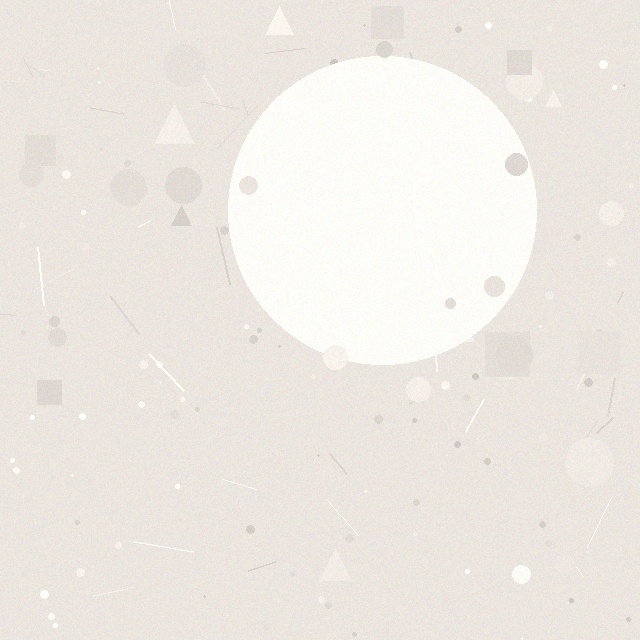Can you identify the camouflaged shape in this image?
The camouflaged shape is a circle.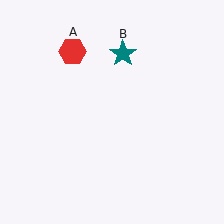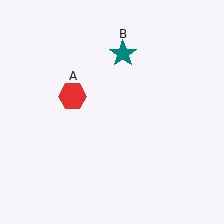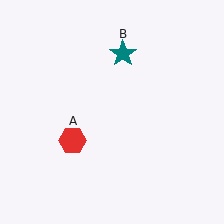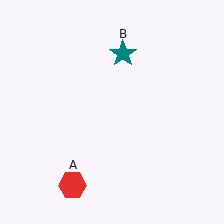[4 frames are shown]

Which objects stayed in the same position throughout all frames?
Teal star (object B) remained stationary.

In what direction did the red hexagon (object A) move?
The red hexagon (object A) moved down.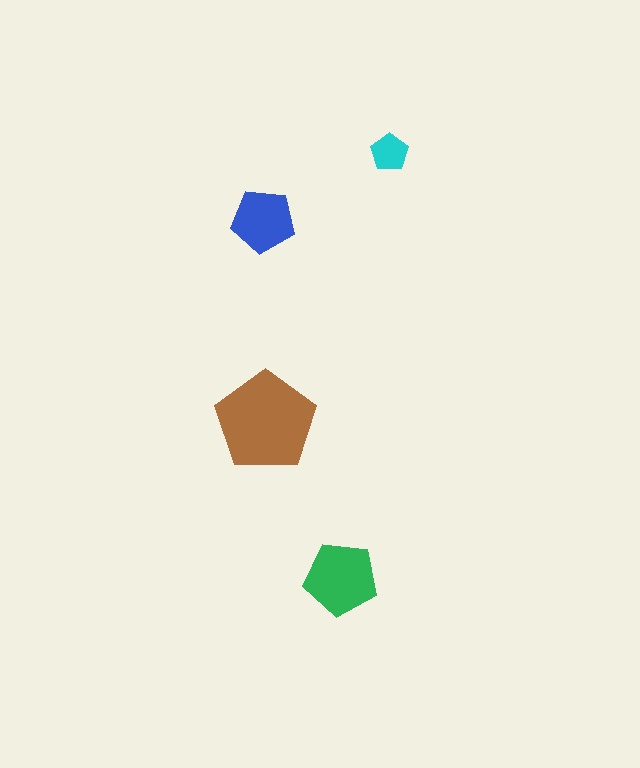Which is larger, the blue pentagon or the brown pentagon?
The brown one.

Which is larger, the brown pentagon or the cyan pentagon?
The brown one.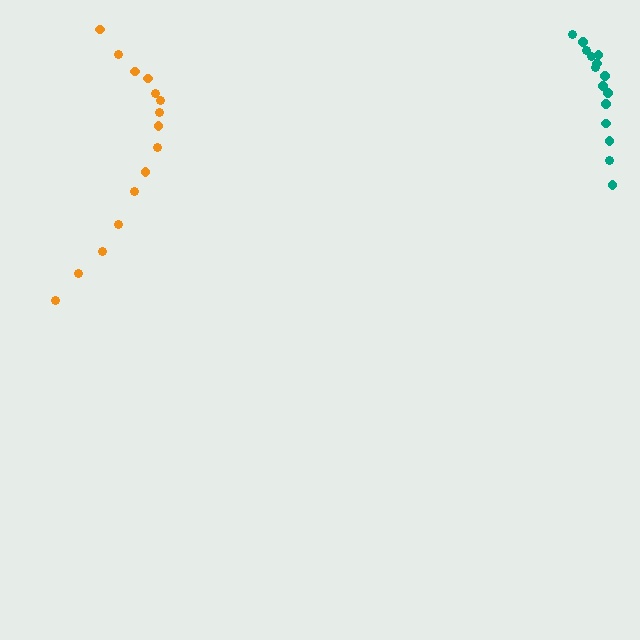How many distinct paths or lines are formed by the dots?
There are 2 distinct paths.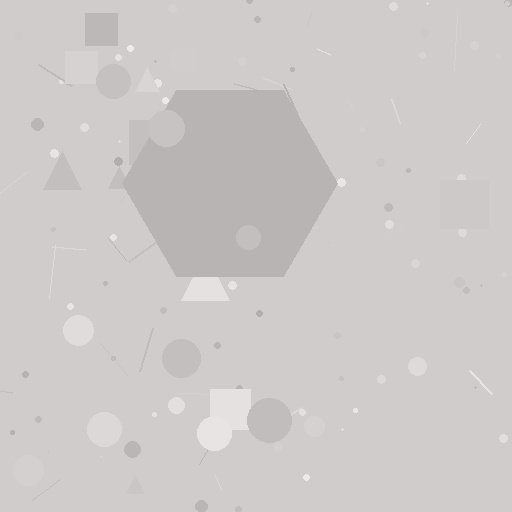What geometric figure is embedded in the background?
A hexagon is embedded in the background.